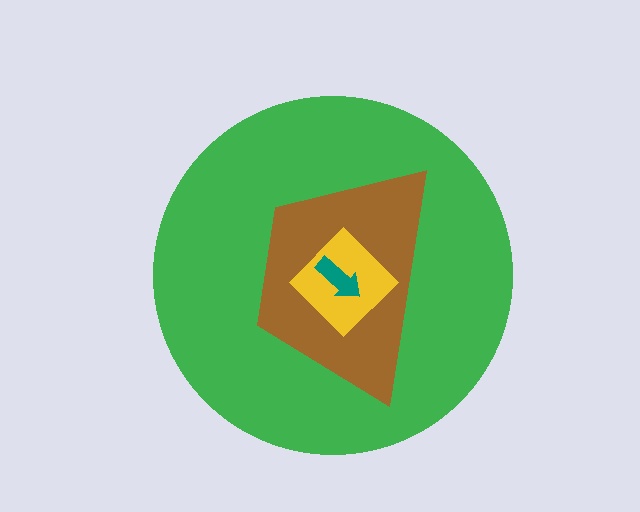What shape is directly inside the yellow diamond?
The teal arrow.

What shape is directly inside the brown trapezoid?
The yellow diamond.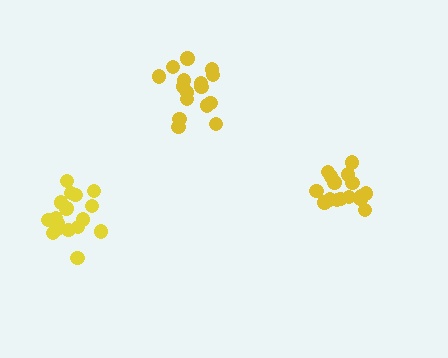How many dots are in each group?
Group 1: 16 dots, Group 2: 17 dots, Group 3: 18 dots (51 total).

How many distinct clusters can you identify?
There are 3 distinct clusters.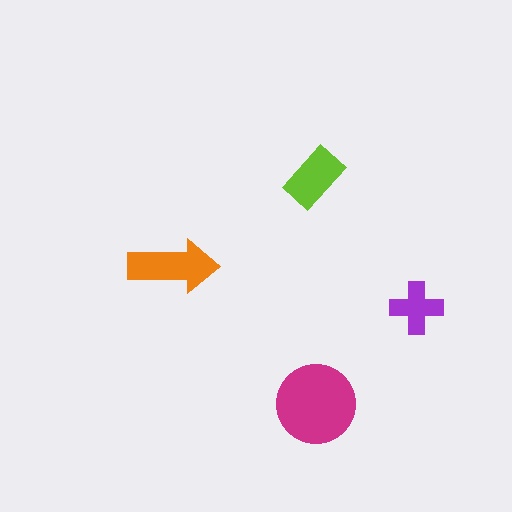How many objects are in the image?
There are 4 objects in the image.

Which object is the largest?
The magenta circle.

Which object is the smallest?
The purple cross.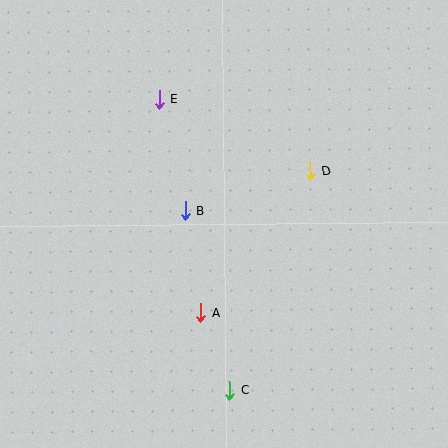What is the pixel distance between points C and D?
The distance between C and D is 234 pixels.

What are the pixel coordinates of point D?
Point D is at (310, 171).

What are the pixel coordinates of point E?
Point E is at (159, 100).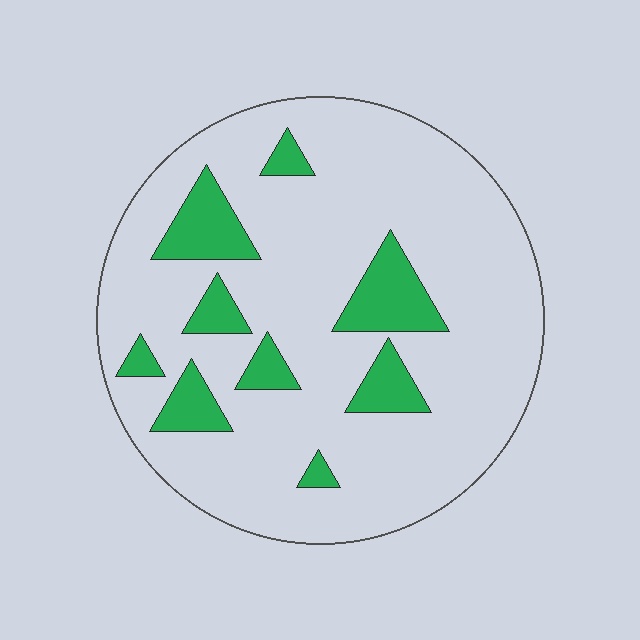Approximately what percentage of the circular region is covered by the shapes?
Approximately 15%.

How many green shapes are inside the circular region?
9.